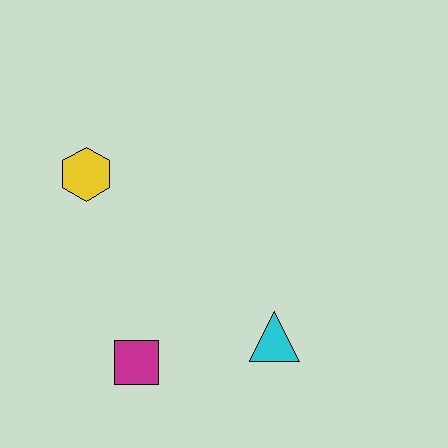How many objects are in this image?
There are 3 objects.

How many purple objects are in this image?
There are no purple objects.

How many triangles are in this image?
There is 1 triangle.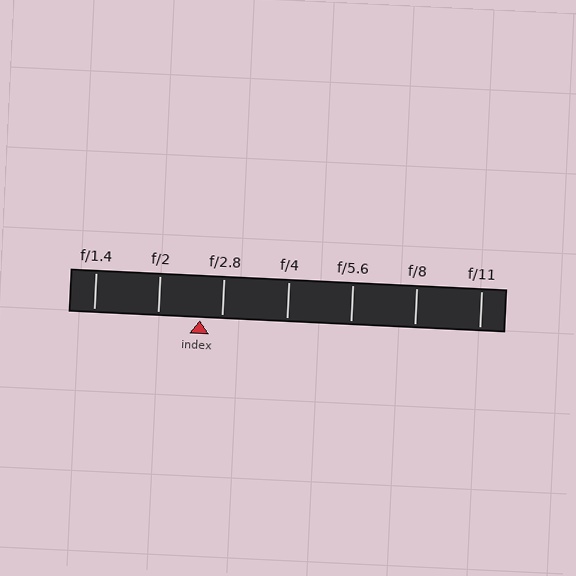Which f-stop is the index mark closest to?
The index mark is closest to f/2.8.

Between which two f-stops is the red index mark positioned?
The index mark is between f/2 and f/2.8.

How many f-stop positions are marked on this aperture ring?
There are 7 f-stop positions marked.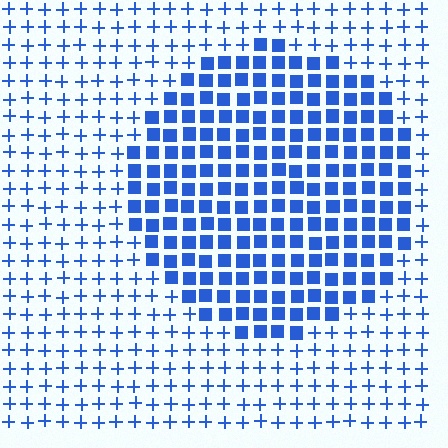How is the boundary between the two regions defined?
The boundary is defined by a change in element shape: squares inside vs. plus signs outside. All elements share the same color and spacing.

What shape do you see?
I see a circle.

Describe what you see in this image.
The image is filled with small blue elements arranged in a uniform grid. A circle-shaped region contains squares, while the surrounding area contains plus signs. The boundary is defined purely by the change in element shape.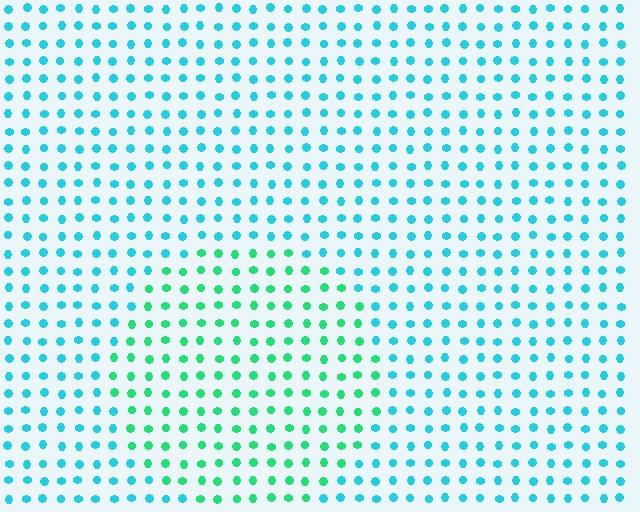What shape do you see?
I see a circle.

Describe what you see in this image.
The image is filled with small cyan elements in a uniform arrangement. A circle-shaped region is visible where the elements are tinted to a slightly different hue, forming a subtle color boundary.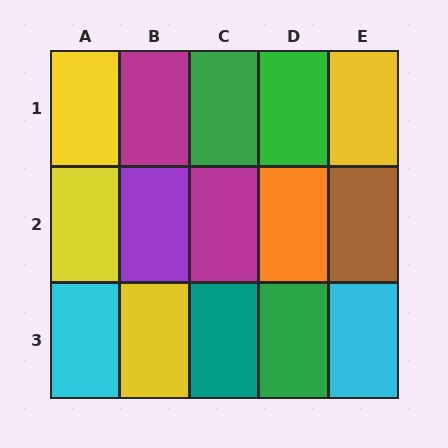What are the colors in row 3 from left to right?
Cyan, yellow, teal, green, cyan.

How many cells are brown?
1 cell is brown.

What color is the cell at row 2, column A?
Yellow.